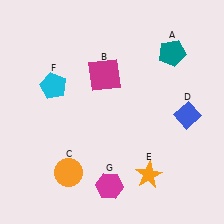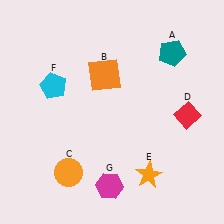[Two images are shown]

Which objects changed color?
B changed from magenta to orange. D changed from blue to red.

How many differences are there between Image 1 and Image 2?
There are 2 differences between the two images.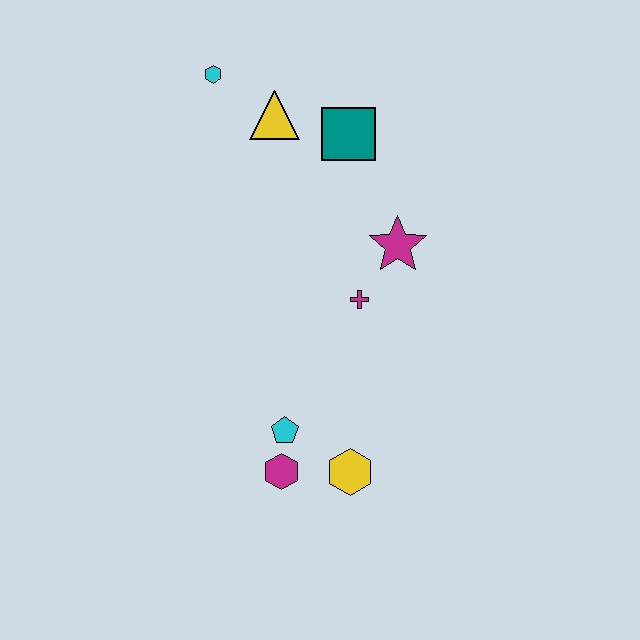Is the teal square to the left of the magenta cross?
Yes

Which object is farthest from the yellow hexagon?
The cyan hexagon is farthest from the yellow hexagon.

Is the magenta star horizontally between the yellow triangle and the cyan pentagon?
No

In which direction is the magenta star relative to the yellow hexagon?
The magenta star is above the yellow hexagon.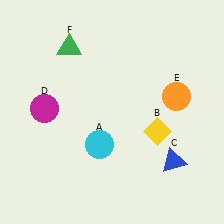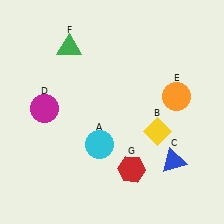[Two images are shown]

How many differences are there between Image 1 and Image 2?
There is 1 difference between the two images.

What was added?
A red hexagon (G) was added in Image 2.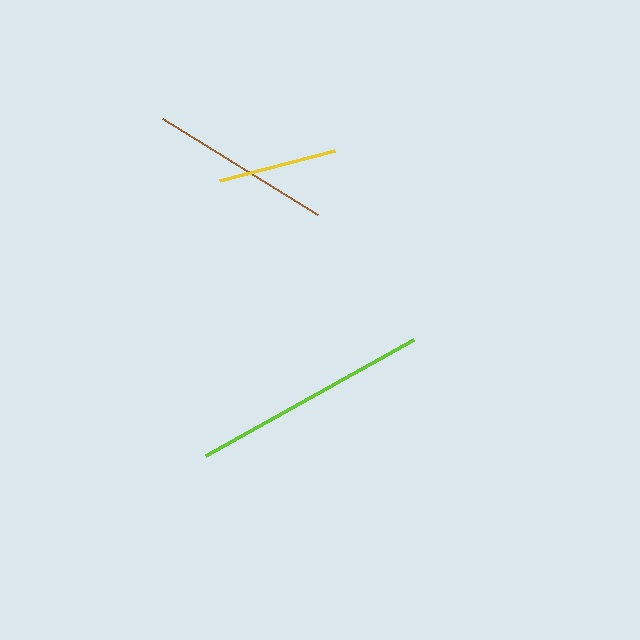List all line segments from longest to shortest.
From longest to shortest: lime, brown, yellow.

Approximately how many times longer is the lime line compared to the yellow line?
The lime line is approximately 2.0 times the length of the yellow line.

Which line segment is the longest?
The lime line is the longest at approximately 238 pixels.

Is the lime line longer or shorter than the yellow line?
The lime line is longer than the yellow line.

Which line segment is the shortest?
The yellow line is the shortest at approximately 119 pixels.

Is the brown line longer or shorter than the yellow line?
The brown line is longer than the yellow line.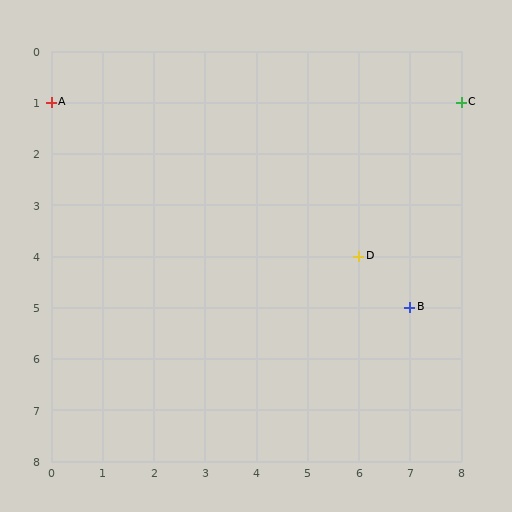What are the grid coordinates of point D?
Point D is at grid coordinates (6, 4).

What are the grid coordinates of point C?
Point C is at grid coordinates (8, 1).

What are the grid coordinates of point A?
Point A is at grid coordinates (0, 1).